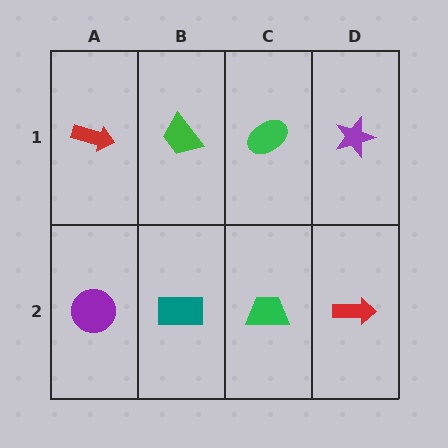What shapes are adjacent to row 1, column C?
A green trapezoid (row 2, column C), a green trapezoid (row 1, column B), a purple star (row 1, column D).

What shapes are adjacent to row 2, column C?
A green ellipse (row 1, column C), a teal rectangle (row 2, column B), a red arrow (row 2, column D).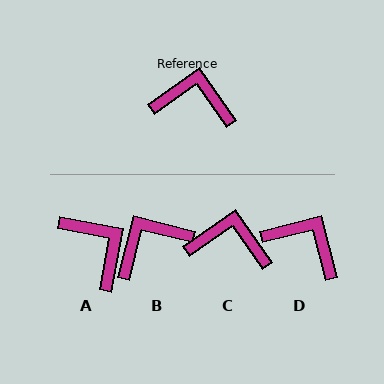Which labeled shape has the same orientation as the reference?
C.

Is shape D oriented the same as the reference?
No, it is off by about 21 degrees.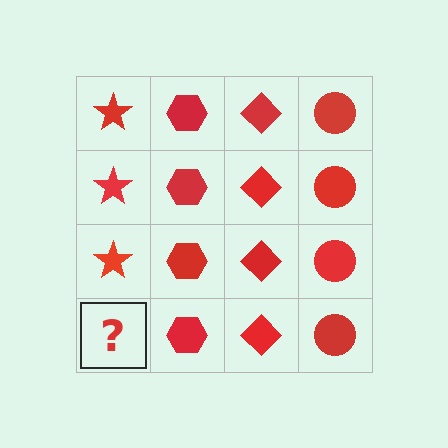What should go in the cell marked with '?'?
The missing cell should contain a red star.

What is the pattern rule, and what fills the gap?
The rule is that each column has a consistent shape. The gap should be filled with a red star.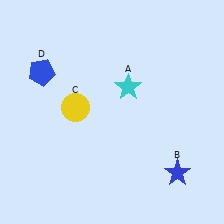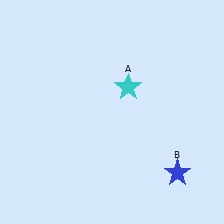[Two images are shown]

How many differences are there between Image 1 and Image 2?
There are 2 differences between the two images.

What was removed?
The blue pentagon (D), the yellow circle (C) were removed in Image 2.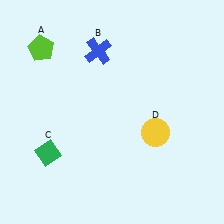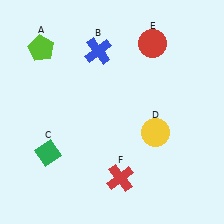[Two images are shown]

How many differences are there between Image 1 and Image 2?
There are 2 differences between the two images.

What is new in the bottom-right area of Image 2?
A red cross (F) was added in the bottom-right area of Image 2.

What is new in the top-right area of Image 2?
A red circle (E) was added in the top-right area of Image 2.